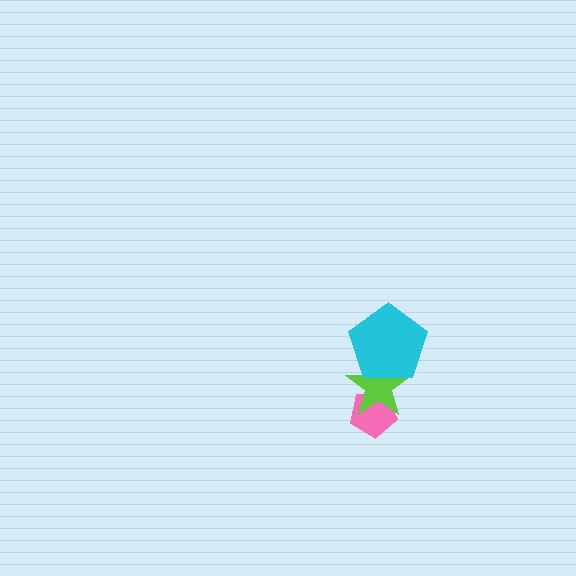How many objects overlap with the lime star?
2 objects overlap with the lime star.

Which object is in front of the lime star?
The cyan pentagon is in front of the lime star.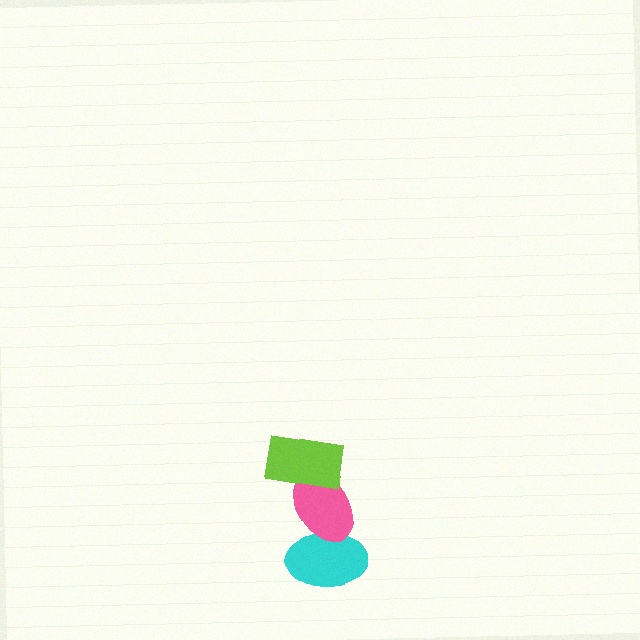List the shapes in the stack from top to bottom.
From top to bottom: the lime rectangle, the pink ellipse, the cyan ellipse.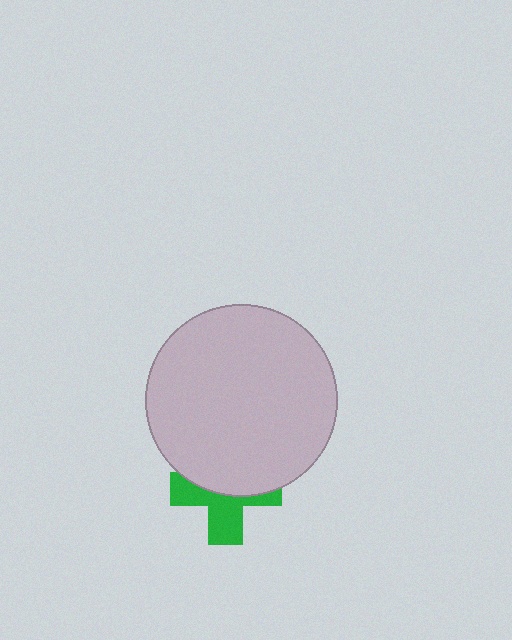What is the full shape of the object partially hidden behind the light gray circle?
The partially hidden object is a green cross.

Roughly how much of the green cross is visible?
About half of it is visible (roughly 48%).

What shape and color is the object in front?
The object in front is a light gray circle.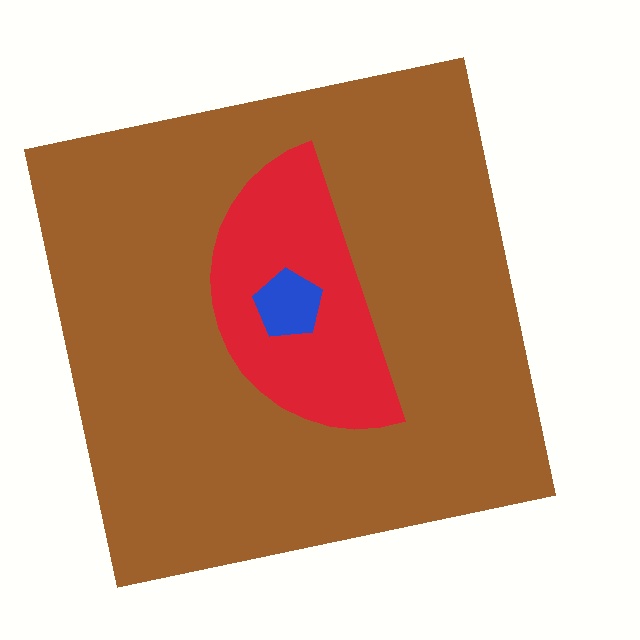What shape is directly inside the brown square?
The red semicircle.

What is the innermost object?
The blue pentagon.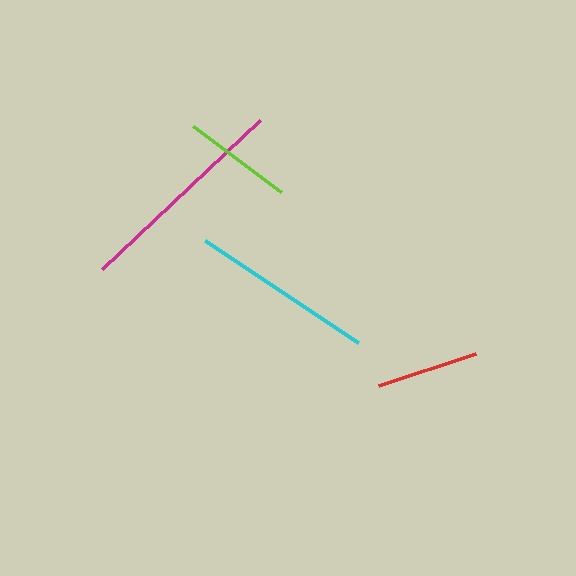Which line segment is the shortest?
The red line is the shortest at approximately 102 pixels.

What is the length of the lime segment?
The lime segment is approximately 110 pixels long.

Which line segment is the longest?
The magenta line is the longest at approximately 217 pixels.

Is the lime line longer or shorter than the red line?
The lime line is longer than the red line.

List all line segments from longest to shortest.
From longest to shortest: magenta, cyan, lime, red.